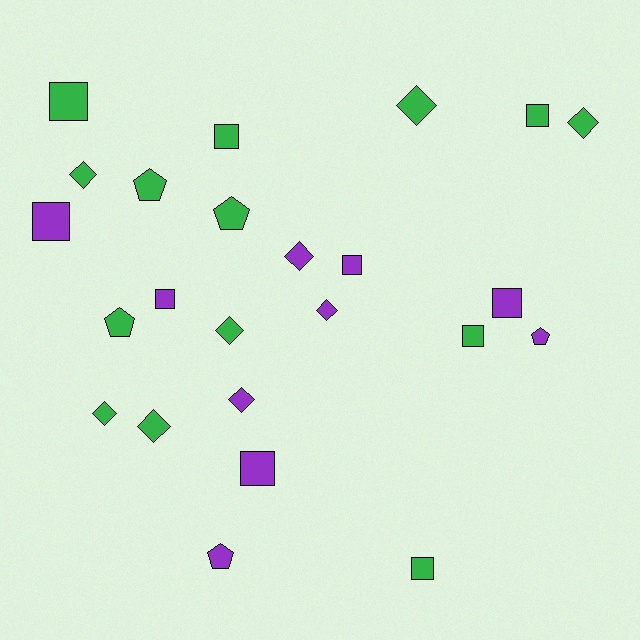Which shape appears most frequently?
Square, with 10 objects.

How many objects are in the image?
There are 24 objects.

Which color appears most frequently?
Green, with 14 objects.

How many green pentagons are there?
There are 3 green pentagons.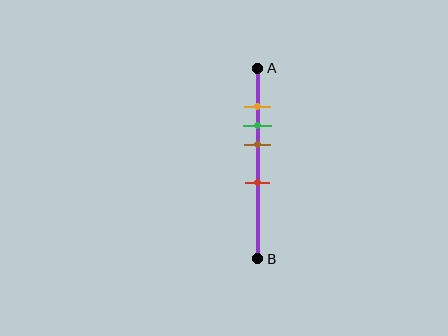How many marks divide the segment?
There are 4 marks dividing the segment.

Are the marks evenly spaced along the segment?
No, the marks are not evenly spaced.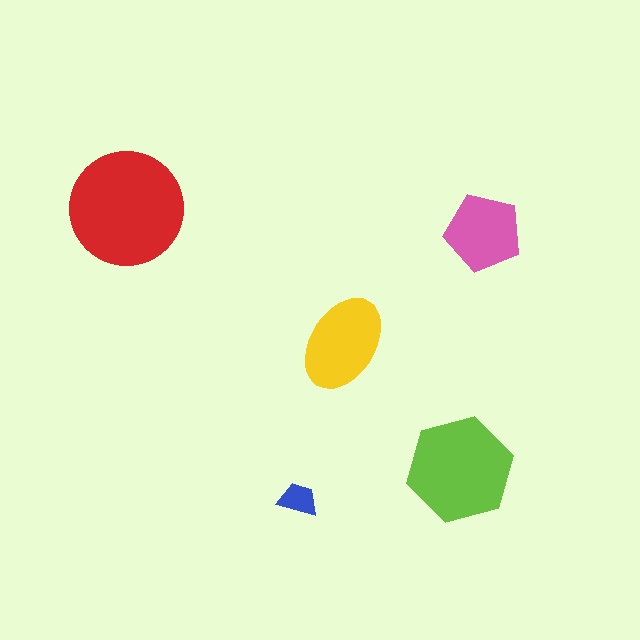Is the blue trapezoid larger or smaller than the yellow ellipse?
Smaller.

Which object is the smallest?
The blue trapezoid.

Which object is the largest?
The red circle.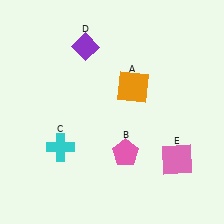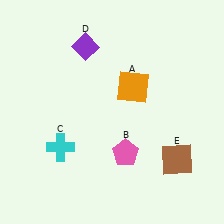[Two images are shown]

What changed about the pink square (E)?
In Image 1, E is pink. In Image 2, it changed to brown.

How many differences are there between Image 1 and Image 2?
There is 1 difference between the two images.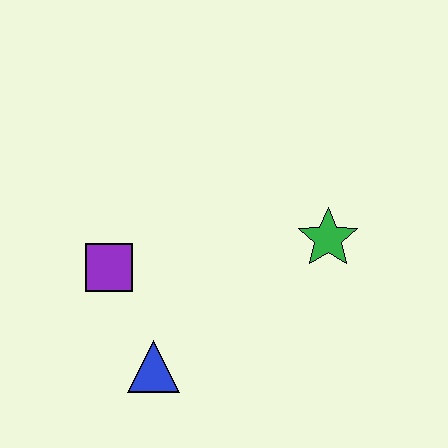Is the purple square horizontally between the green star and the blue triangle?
No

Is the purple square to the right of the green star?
No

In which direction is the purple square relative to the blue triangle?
The purple square is above the blue triangle.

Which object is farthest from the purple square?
The green star is farthest from the purple square.